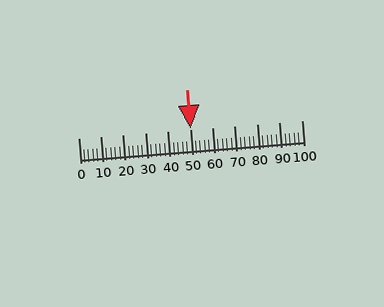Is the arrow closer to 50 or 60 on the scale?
The arrow is closer to 50.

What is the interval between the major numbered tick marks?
The major tick marks are spaced 10 units apart.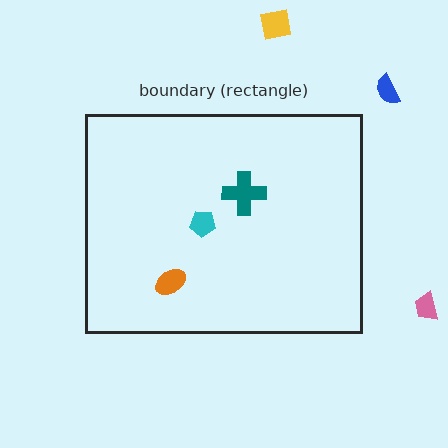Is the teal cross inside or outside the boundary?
Inside.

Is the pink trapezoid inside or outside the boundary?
Outside.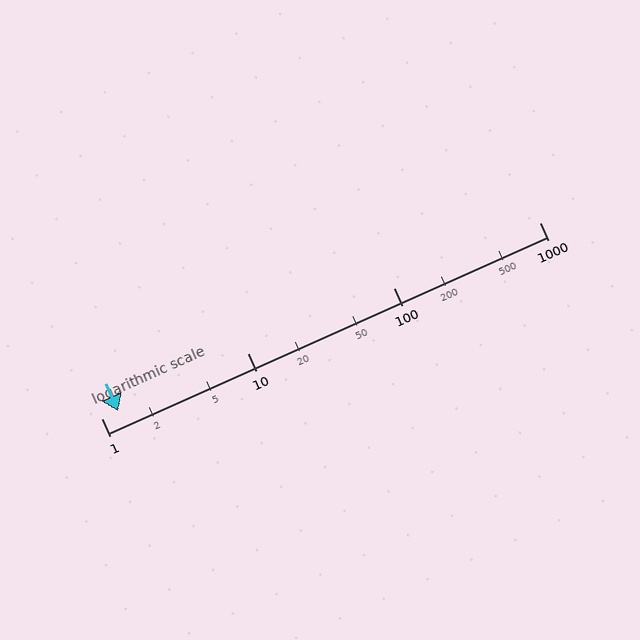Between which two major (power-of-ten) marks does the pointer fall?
The pointer is between 1 and 10.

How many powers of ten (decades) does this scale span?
The scale spans 3 decades, from 1 to 1000.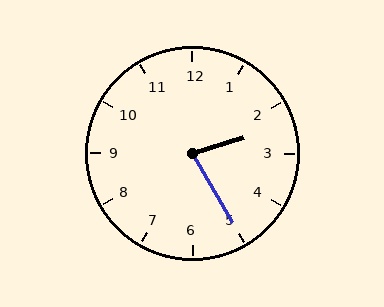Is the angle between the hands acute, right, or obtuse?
It is acute.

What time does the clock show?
2:25.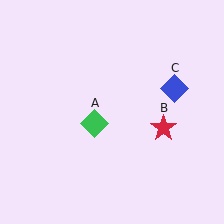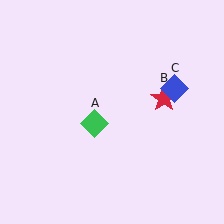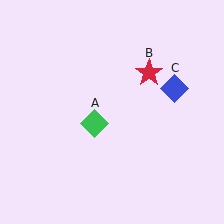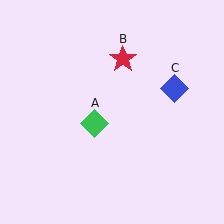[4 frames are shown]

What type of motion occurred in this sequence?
The red star (object B) rotated counterclockwise around the center of the scene.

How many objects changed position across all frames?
1 object changed position: red star (object B).